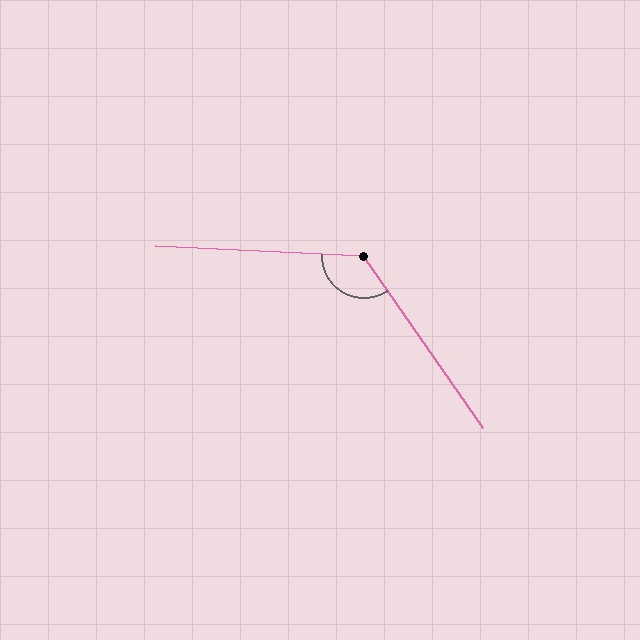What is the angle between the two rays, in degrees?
Approximately 127 degrees.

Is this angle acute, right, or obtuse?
It is obtuse.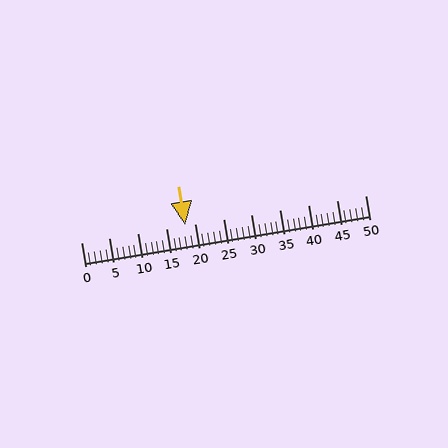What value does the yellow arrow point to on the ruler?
The yellow arrow points to approximately 18.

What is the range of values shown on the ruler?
The ruler shows values from 0 to 50.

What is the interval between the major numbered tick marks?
The major tick marks are spaced 5 units apart.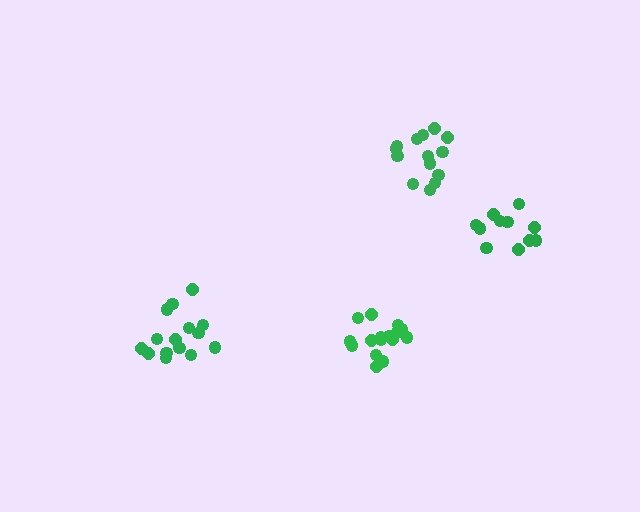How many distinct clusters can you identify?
There are 4 distinct clusters.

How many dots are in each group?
Group 1: 14 dots, Group 2: 15 dots, Group 3: 16 dots, Group 4: 11 dots (56 total).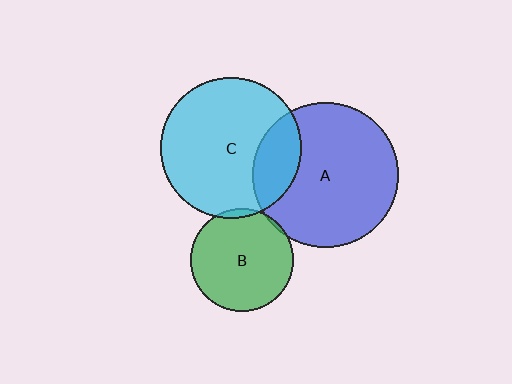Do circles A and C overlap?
Yes.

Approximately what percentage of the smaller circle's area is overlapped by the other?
Approximately 20%.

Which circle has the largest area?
Circle A (blue).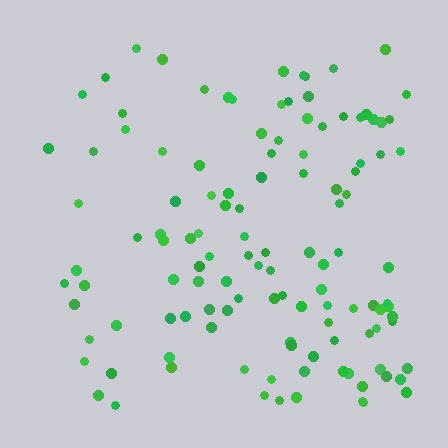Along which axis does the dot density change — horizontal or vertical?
Horizontal.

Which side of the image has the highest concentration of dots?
The right.